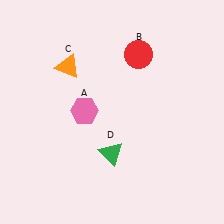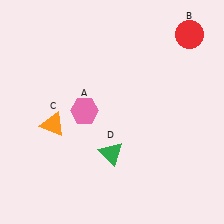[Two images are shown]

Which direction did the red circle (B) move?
The red circle (B) moved right.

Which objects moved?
The objects that moved are: the red circle (B), the orange triangle (C).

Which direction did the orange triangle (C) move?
The orange triangle (C) moved down.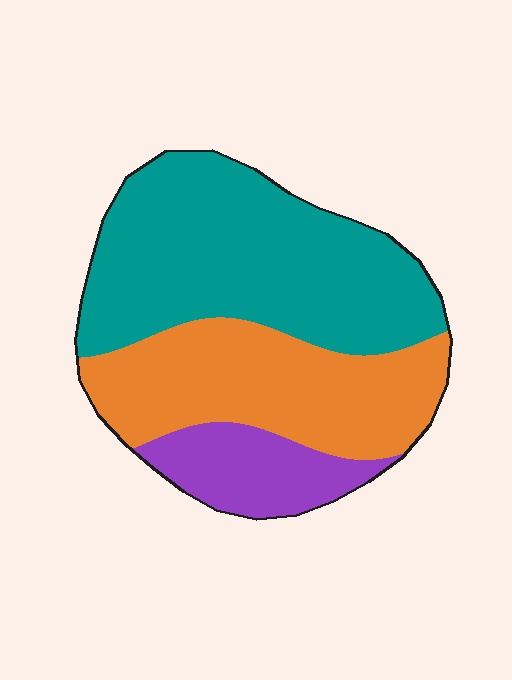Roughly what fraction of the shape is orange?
Orange takes up about three eighths (3/8) of the shape.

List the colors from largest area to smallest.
From largest to smallest: teal, orange, purple.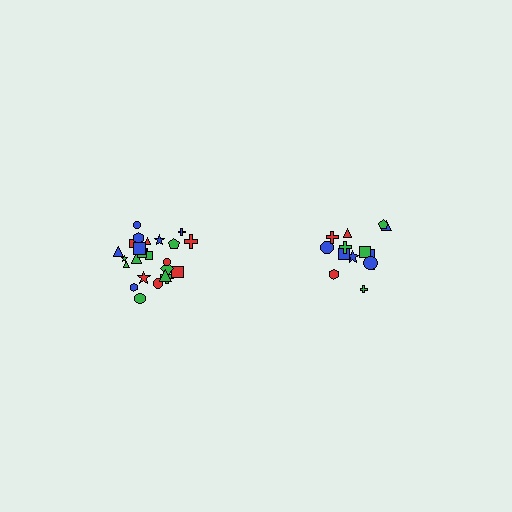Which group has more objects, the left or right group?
The left group.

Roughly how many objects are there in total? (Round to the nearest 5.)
Roughly 40 objects in total.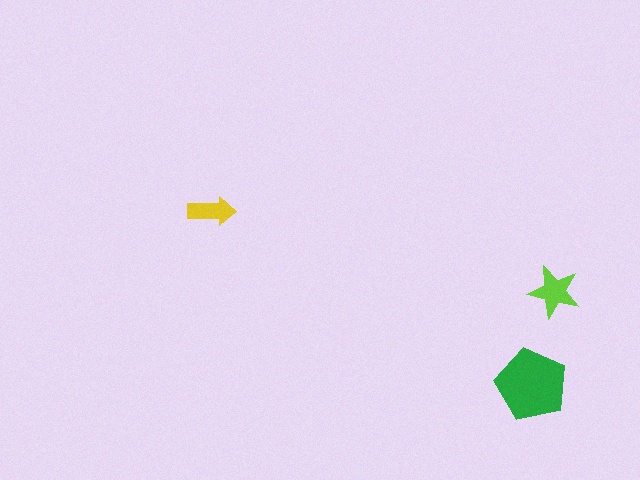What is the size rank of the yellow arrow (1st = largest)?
3rd.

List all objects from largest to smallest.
The green pentagon, the lime star, the yellow arrow.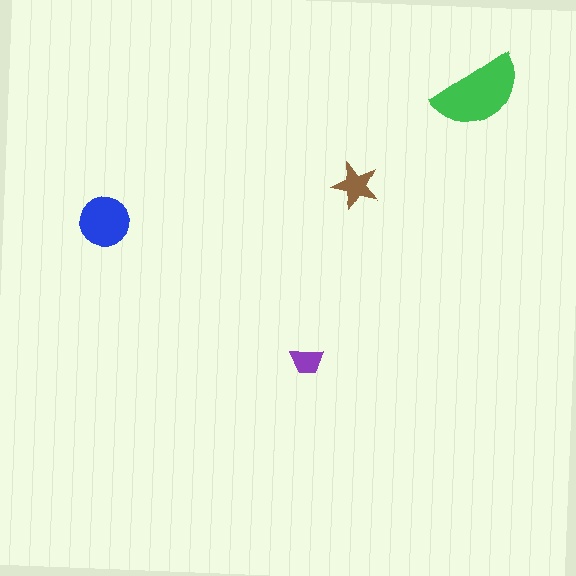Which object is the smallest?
The purple trapezoid.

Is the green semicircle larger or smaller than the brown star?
Larger.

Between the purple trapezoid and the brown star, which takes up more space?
The brown star.